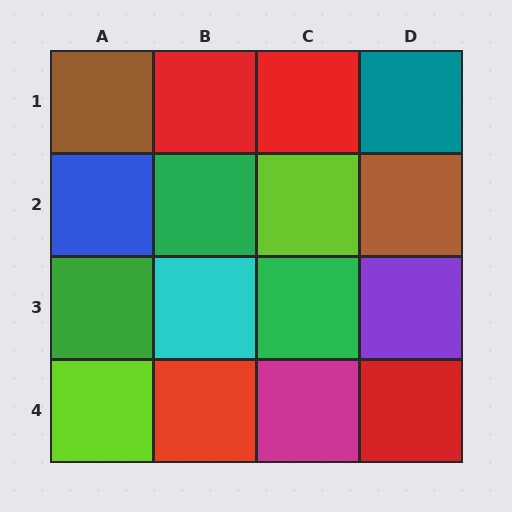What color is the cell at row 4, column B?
Red.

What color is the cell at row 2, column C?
Lime.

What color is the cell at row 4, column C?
Magenta.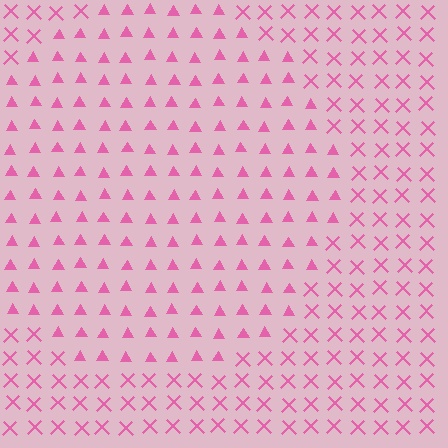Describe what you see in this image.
The image is filled with small pink elements arranged in a uniform grid. A circle-shaped region contains triangles, while the surrounding area contains X marks. The boundary is defined purely by the change in element shape.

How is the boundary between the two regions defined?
The boundary is defined by a change in element shape: triangles inside vs. X marks outside. All elements share the same color and spacing.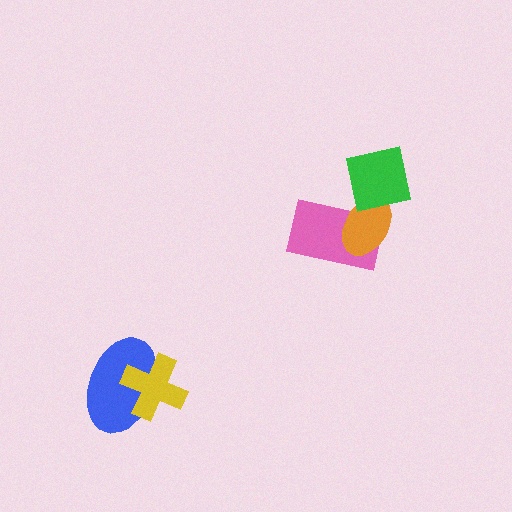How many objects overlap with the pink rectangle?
1 object overlaps with the pink rectangle.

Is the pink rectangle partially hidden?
Yes, it is partially covered by another shape.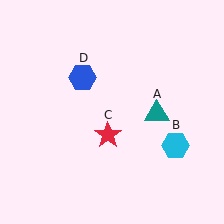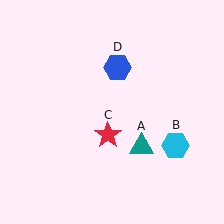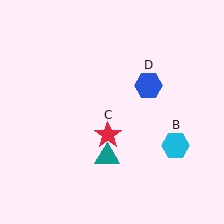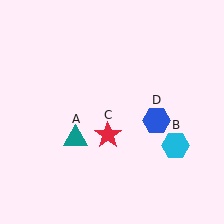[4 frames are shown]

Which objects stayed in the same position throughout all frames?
Cyan hexagon (object B) and red star (object C) remained stationary.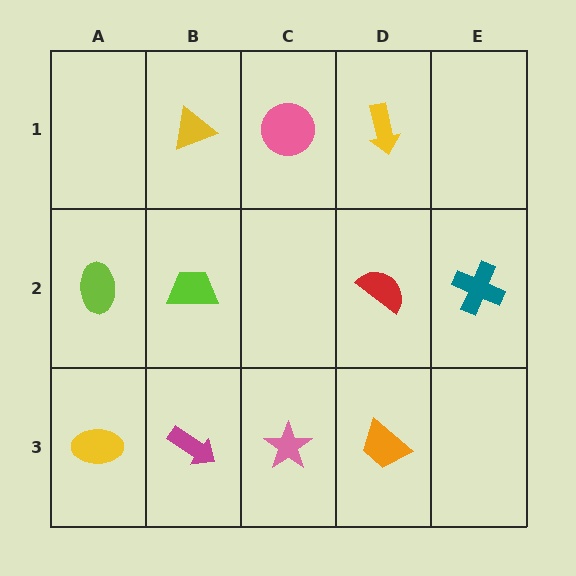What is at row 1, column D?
A yellow arrow.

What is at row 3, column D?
An orange trapezoid.